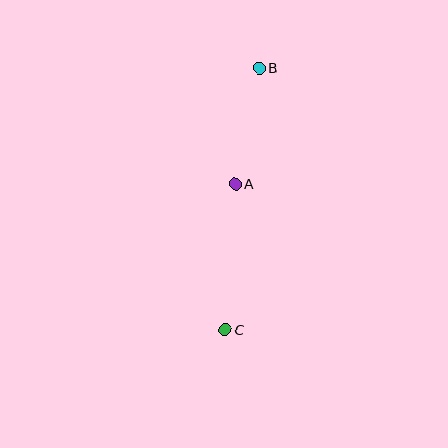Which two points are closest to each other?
Points A and B are closest to each other.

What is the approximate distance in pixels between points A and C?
The distance between A and C is approximately 146 pixels.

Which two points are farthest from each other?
Points B and C are farthest from each other.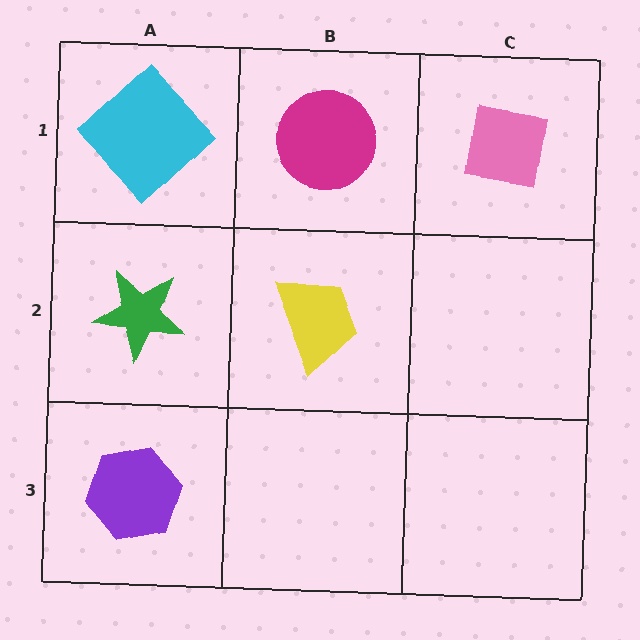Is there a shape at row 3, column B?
No, that cell is empty.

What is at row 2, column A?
A green star.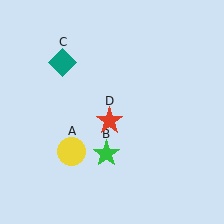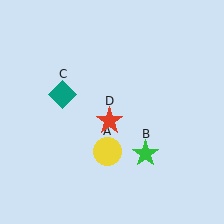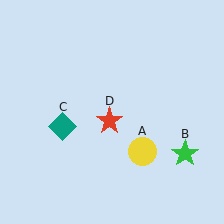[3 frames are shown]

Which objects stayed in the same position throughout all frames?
Red star (object D) remained stationary.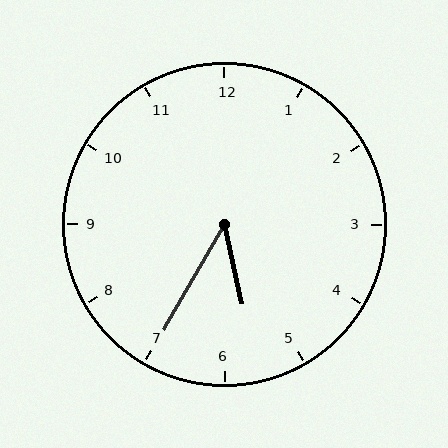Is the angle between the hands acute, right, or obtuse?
It is acute.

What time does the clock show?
5:35.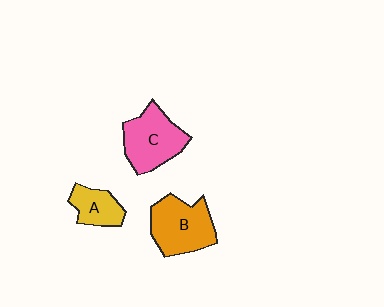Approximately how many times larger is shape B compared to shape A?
Approximately 1.8 times.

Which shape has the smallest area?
Shape A (yellow).